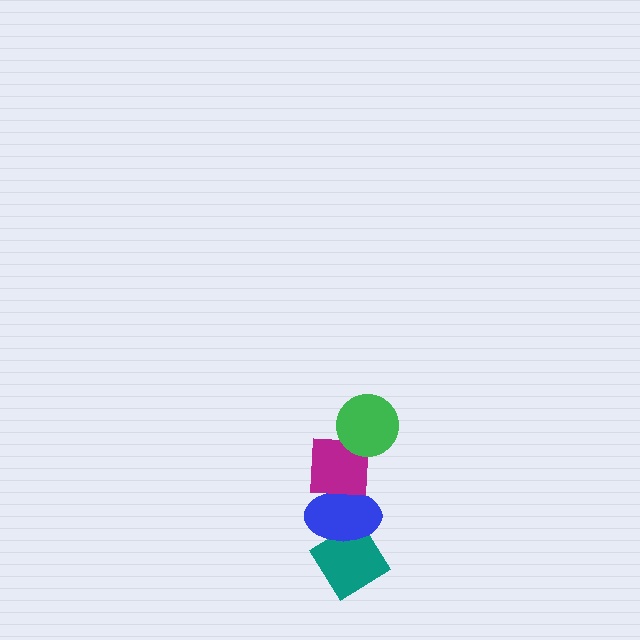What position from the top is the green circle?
The green circle is 1st from the top.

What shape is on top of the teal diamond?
The blue ellipse is on top of the teal diamond.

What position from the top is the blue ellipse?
The blue ellipse is 3rd from the top.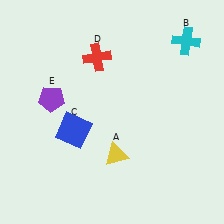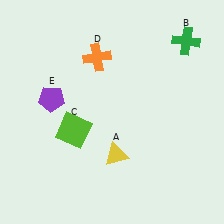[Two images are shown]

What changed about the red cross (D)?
In Image 1, D is red. In Image 2, it changed to orange.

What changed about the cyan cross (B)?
In Image 1, B is cyan. In Image 2, it changed to green.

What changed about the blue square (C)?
In Image 1, C is blue. In Image 2, it changed to lime.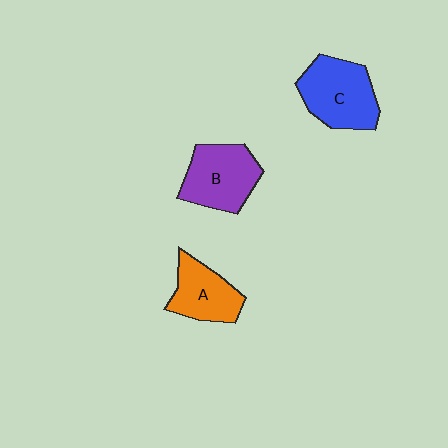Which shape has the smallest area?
Shape A (orange).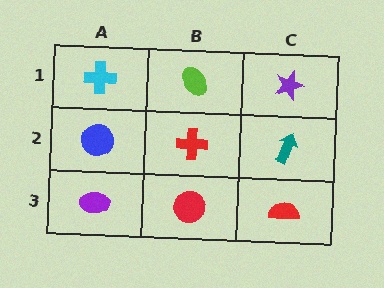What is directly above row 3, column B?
A red cross.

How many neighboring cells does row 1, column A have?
2.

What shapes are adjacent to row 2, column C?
A purple star (row 1, column C), a red semicircle (row 3, column C), a red cross (row 2, column B).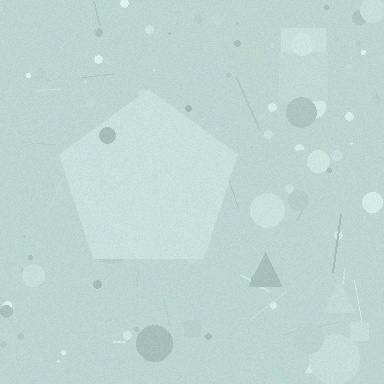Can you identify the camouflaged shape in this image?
The camouflaged shape is a pentagon.